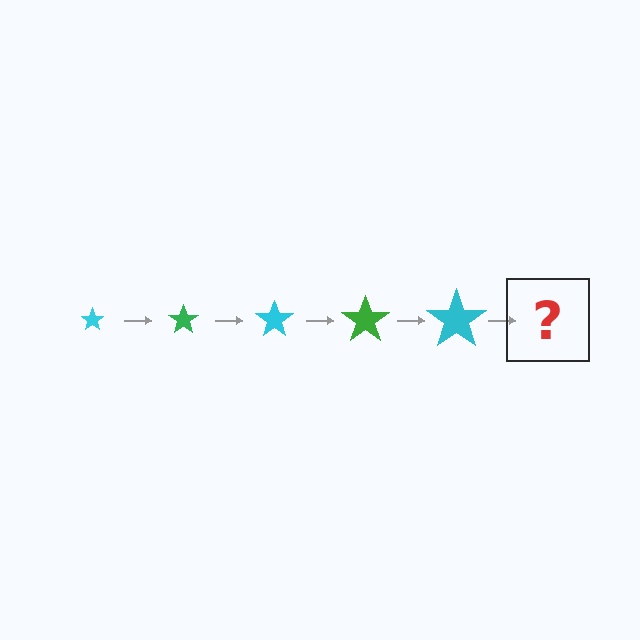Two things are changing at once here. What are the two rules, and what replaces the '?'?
The two rules are that the star grows larger each step and the color cycles through cyan and green. The '?' should be a green star, larger than the previous one.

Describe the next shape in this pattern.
It should be a green star, larger than the previous one.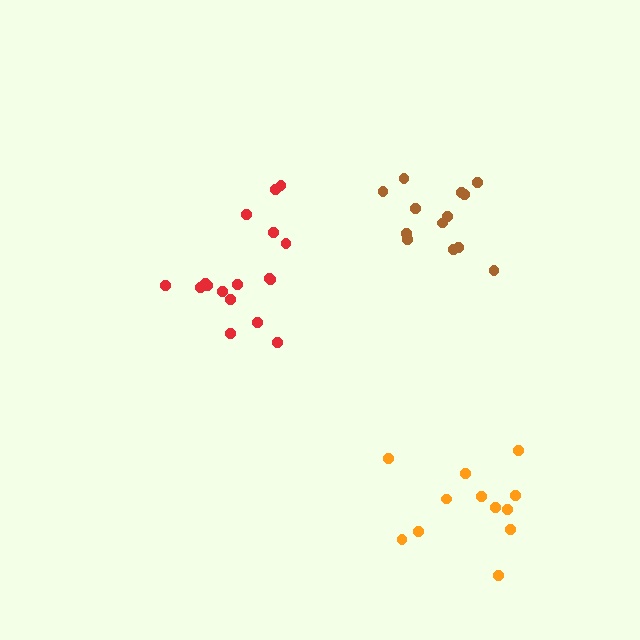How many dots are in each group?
Group 1: 17 dots, Group 2: 12 dots, Group 3: 13 dots (42 total).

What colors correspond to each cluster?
The clusters are colored: red, orange, brown.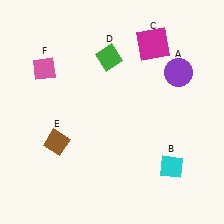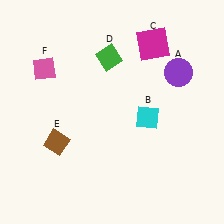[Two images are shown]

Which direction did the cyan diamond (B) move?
The cyan diamond (B) moved up.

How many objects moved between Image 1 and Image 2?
1 object moved between the two images.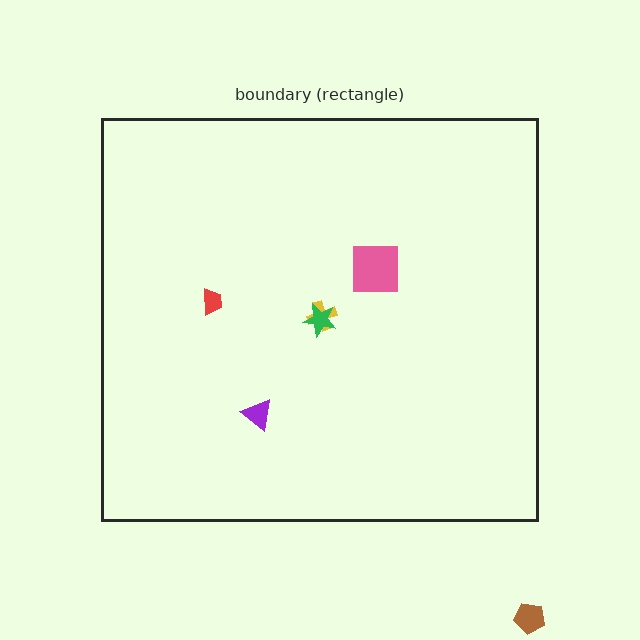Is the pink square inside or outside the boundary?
Inside.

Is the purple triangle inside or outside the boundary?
Inside.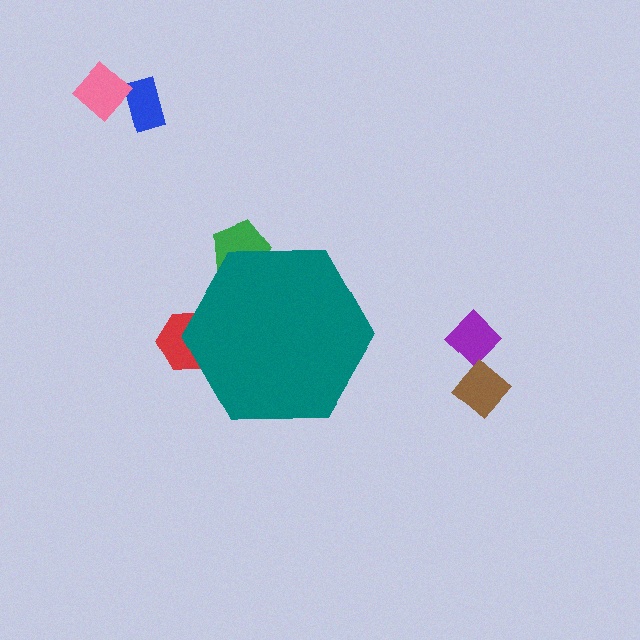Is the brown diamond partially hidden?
No, the brown diamond is fully visible.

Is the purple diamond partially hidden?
No, the purple diamond is fully visible.